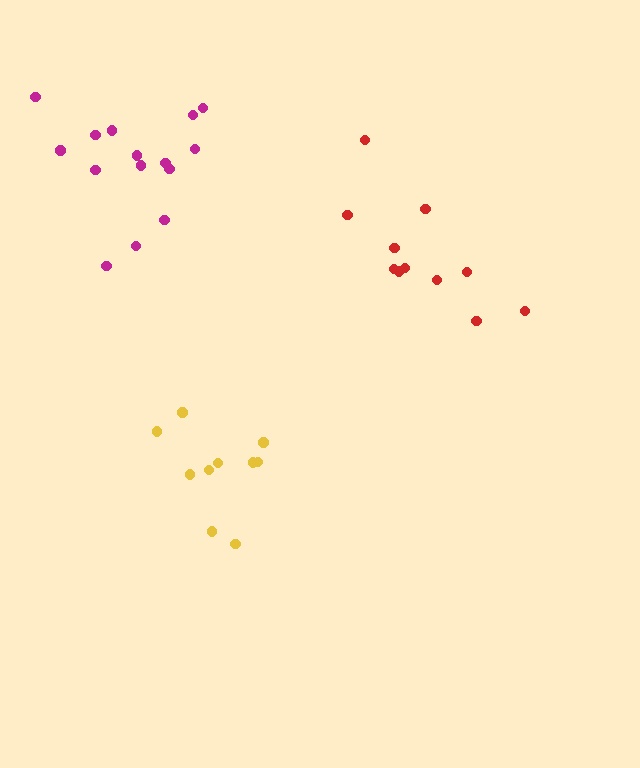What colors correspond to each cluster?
The clusters are colored: yellow, red, magenta.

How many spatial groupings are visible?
There are 3 spatial groupings.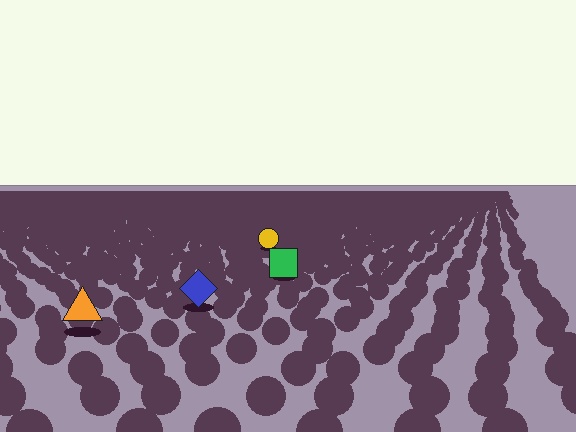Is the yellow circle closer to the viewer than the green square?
No. The green square is closer — you can tell from the texture gradient: the ground texture is coarser near it.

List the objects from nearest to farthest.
From nearest to farthest: the orange triangle, the blue diamond, the green square, the yellow circle.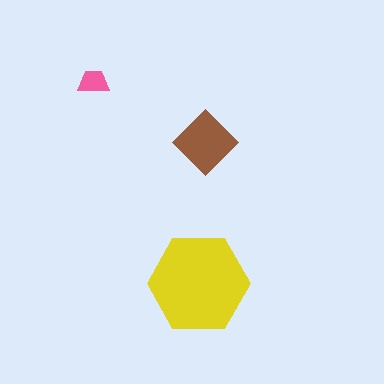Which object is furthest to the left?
The pink trapezoid is leftmost.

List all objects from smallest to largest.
The pink trapezoid, the brown diamond, the yellow hexagon.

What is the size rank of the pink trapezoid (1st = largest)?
3rd.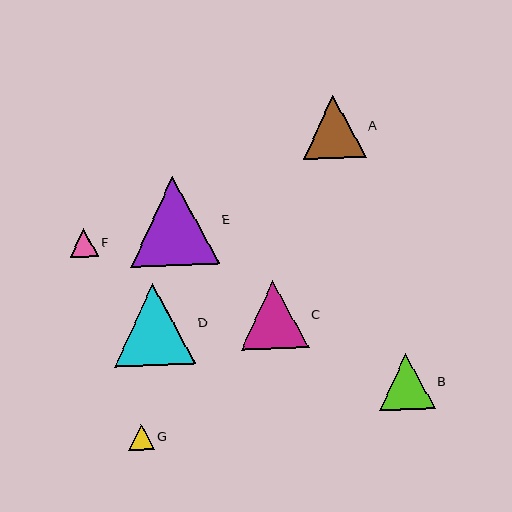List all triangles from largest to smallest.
From largest to smallest: E, D, C, A, B, F, G.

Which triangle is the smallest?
Triangle G is the smallest with a size of approximately 25 pixels.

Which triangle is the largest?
Triangle E is the largest with a size of approximately 89 pixels.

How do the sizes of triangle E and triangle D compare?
Triangle E and triangle D are approximately the same size.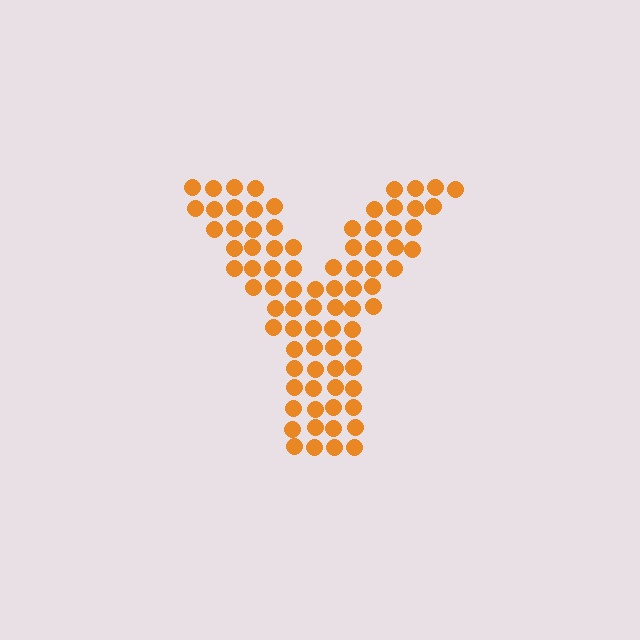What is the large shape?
The large shape is the letter Y.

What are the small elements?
The small elements are circles.